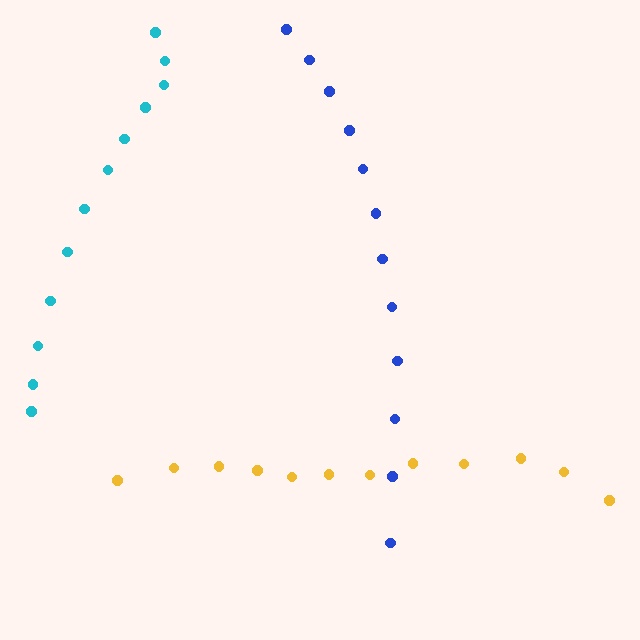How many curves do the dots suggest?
There are 3 distinct paths.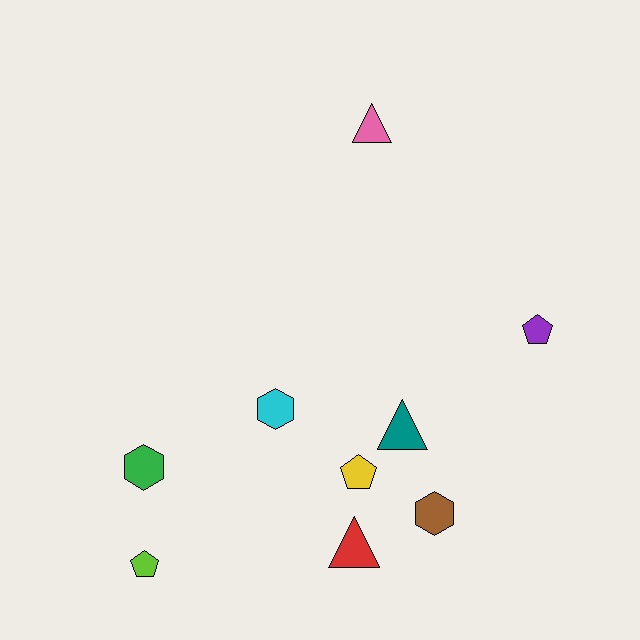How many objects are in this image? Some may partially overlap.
There are 9 objects.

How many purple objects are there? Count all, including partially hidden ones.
There is 1 purple object.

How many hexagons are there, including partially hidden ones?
There are 3 hexagons.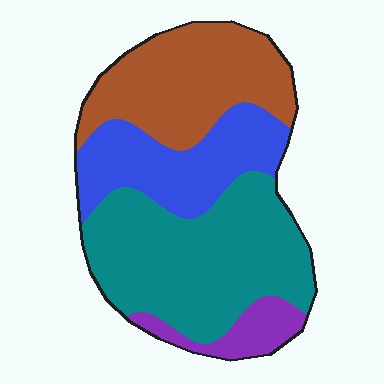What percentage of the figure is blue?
Blue takes up about one quarter (1/4) of the figure.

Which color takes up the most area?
Teal, at roughly 40%.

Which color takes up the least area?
Purple, at roughly 10%.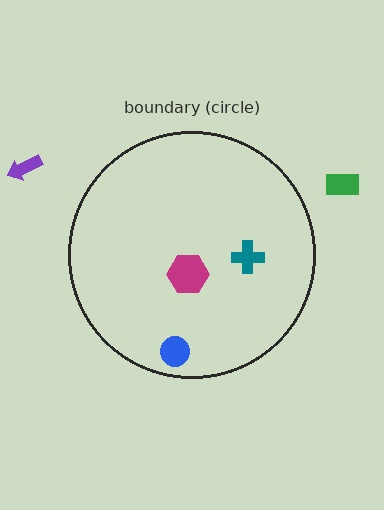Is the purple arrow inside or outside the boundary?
Outside.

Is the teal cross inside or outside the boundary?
Inside.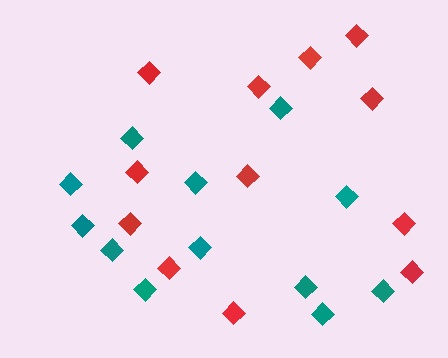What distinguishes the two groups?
There are 2 groups: one group of red diamonds (12) and one group of teal diamonds (12).